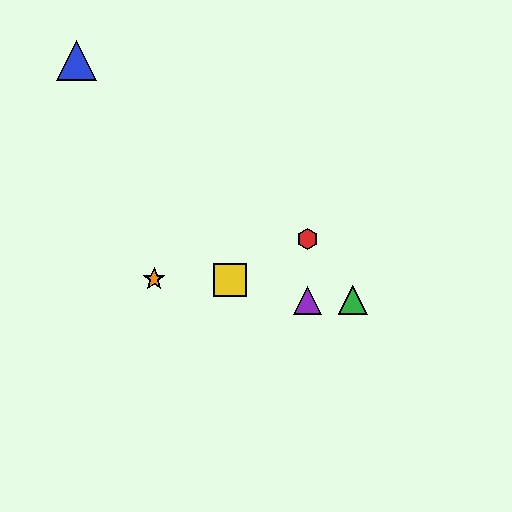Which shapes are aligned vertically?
The red hexagon, the purple triangle are aligned vertically.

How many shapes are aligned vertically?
2 shapes (the red hexagon, the purple triangle) are aligned vertically.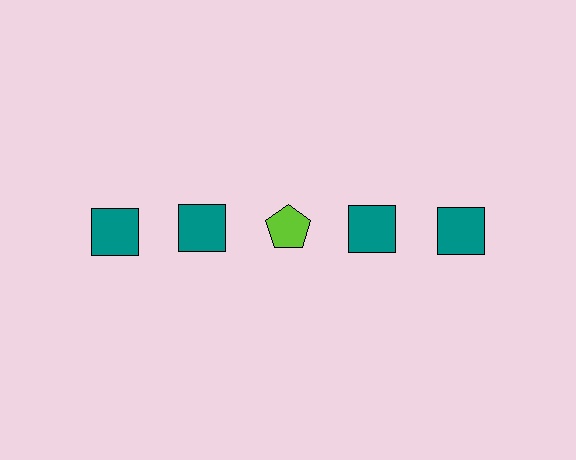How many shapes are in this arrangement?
There are 5 shapes arranged in a grid pattern.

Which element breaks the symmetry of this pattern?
The lime pentagon in the top row, center column breaks the symmetry. All other shapes are teal squares.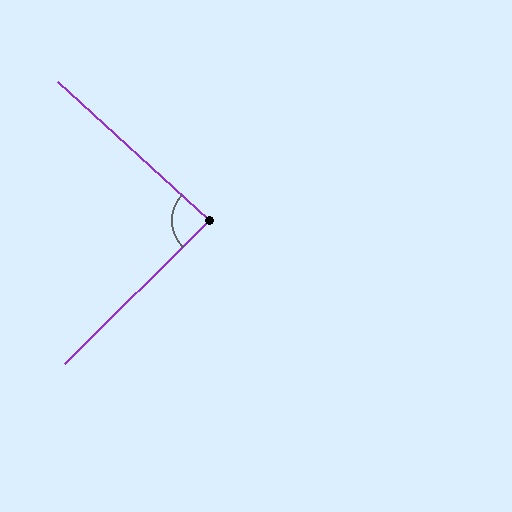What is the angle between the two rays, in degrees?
Approximately 87 degrees.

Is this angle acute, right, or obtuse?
It is approximately a right angle.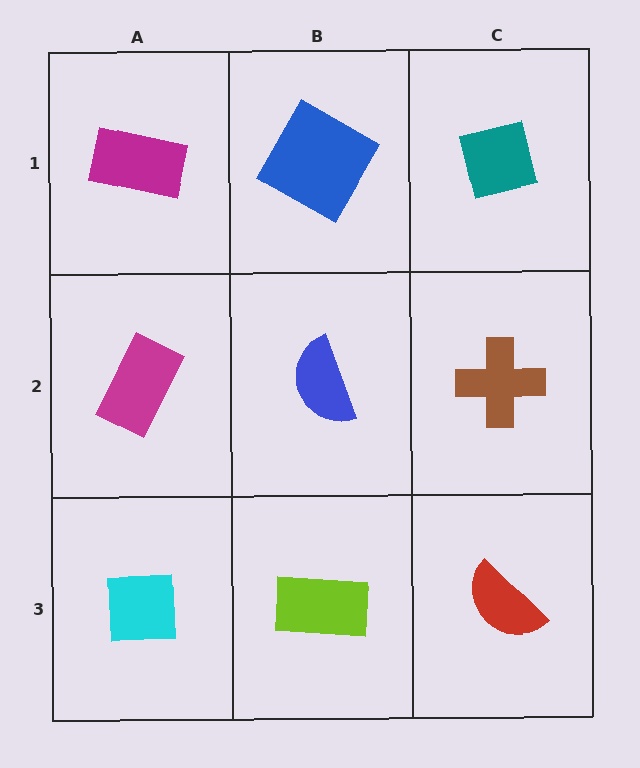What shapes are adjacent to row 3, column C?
A brown cross (row 2, column C), a lime rectangle (row 3, column B).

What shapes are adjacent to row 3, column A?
A magenta rectangle (row 2, column A), a lime rectangle (row 3, column B).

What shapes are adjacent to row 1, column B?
A blue semicircle (row 2, column B), a magenta rectangle (row 1, column A), a teal square (row 1, column C).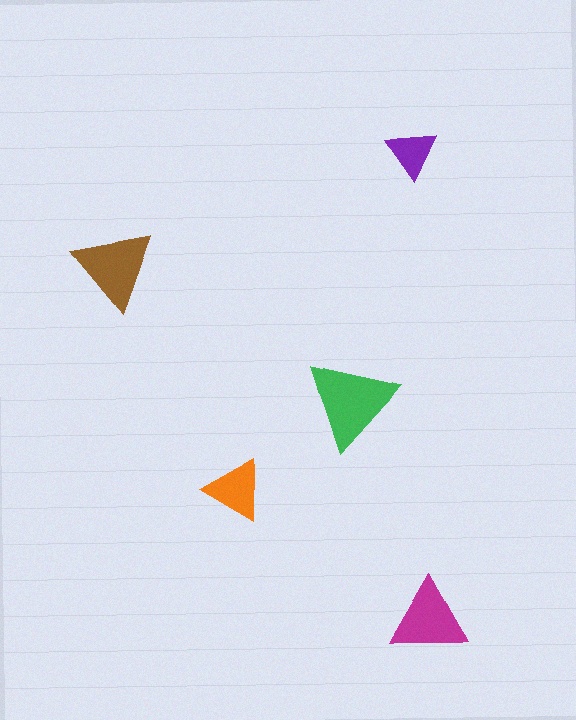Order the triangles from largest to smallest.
the green one, the brown one, the magenta one, the orange one, the purple one.